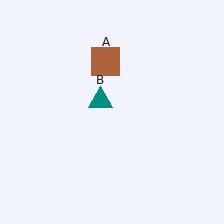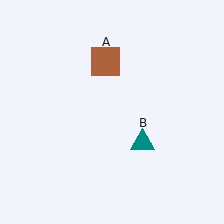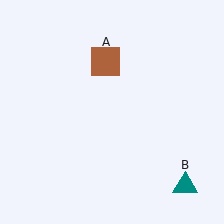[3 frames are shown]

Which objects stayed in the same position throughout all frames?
Brown square (object A) remained stationary.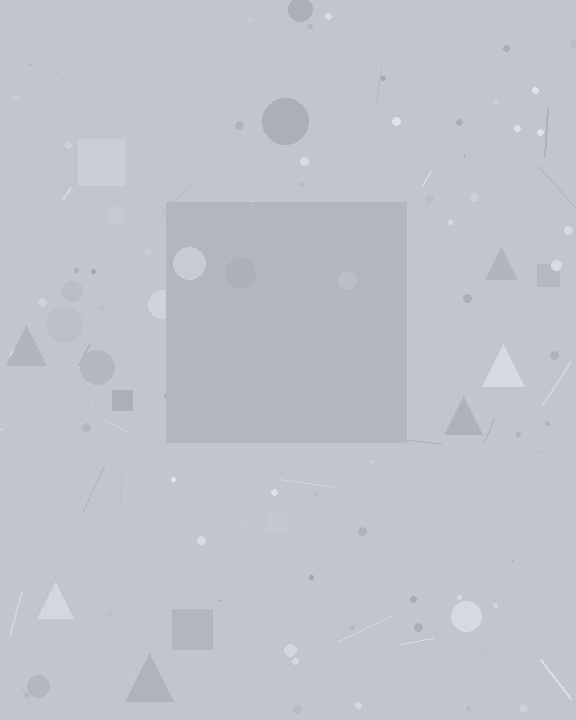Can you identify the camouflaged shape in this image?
The camouflaged shape is a square.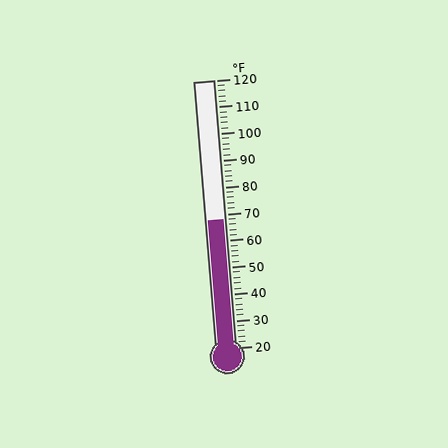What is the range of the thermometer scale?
The thermometer scale ranges from 20°F to 120°F.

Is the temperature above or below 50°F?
The temperature is above 50°F.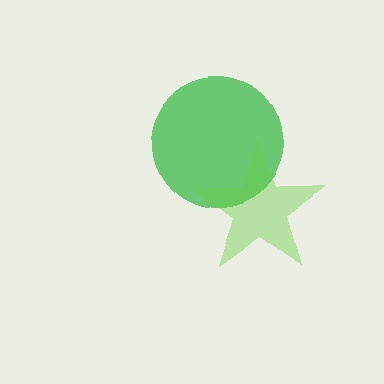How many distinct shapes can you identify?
There are 2 distinct shapes: a green circle, a lime star.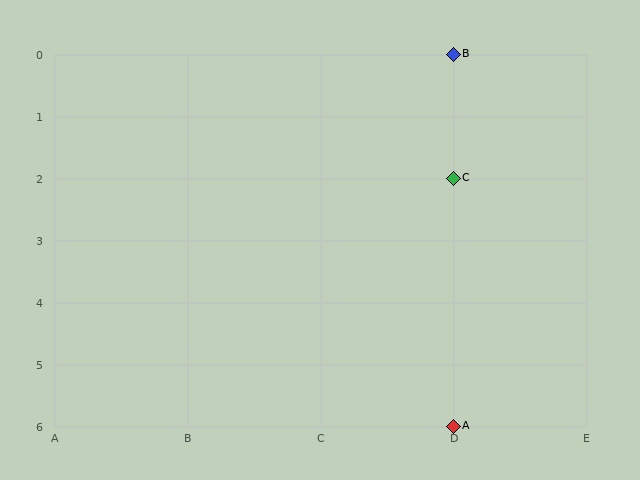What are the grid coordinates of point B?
Point B is at grid coordinates (D, 0).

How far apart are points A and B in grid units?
Points A and B are 6 rows apart.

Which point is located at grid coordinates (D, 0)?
Point B is at (D, 0).